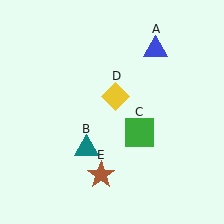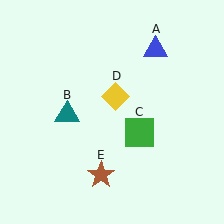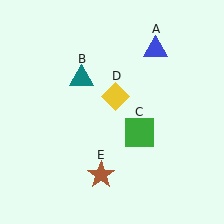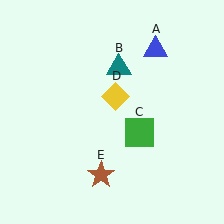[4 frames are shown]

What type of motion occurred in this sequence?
The teal triangle (object B) rotated clockwise around the center of the scene.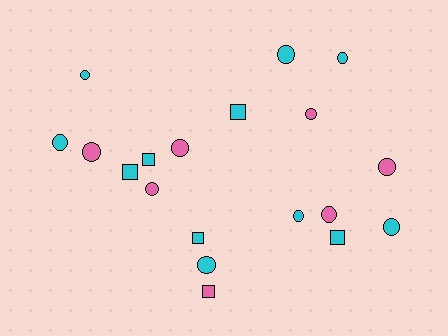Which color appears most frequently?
Cyan, with 12 objects.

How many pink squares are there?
There is 1 pink square.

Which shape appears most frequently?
Circle, with 13 objects.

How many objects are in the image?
There are 19 objects.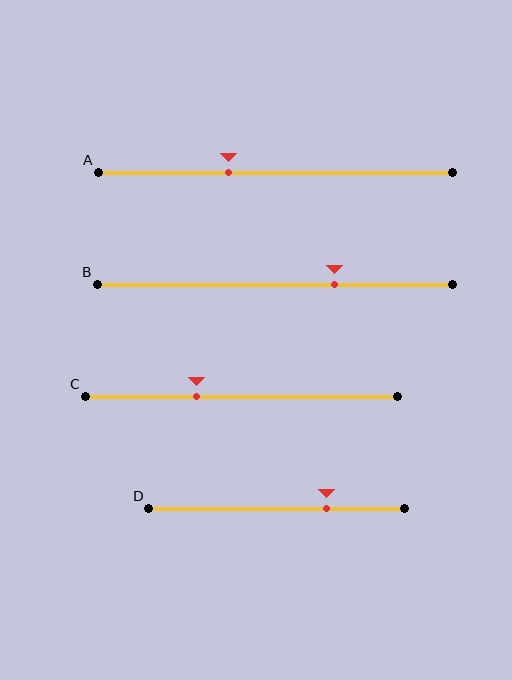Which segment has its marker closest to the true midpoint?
Segment A has its marker closest to the true midpoint.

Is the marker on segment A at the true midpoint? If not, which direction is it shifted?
No, the marker on segment A is shifted to the left by about 13% of the segment length.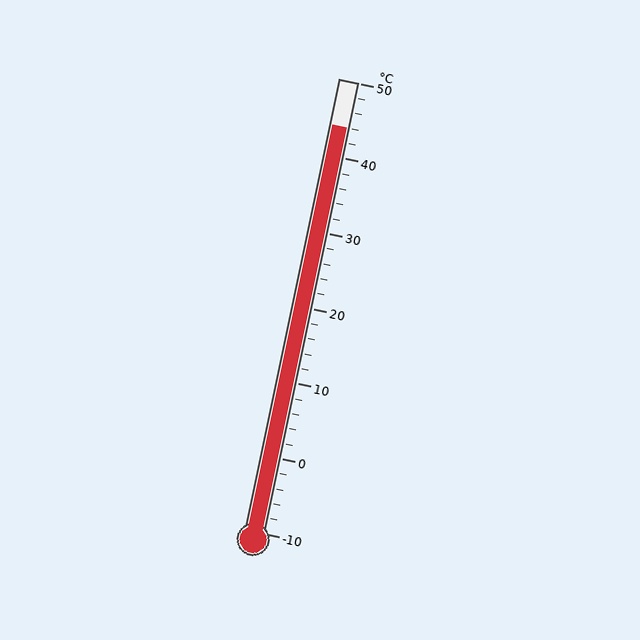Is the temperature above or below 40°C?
The temperature is above 40°C.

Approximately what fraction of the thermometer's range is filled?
The thermometer is filled to approximately 90% of its range.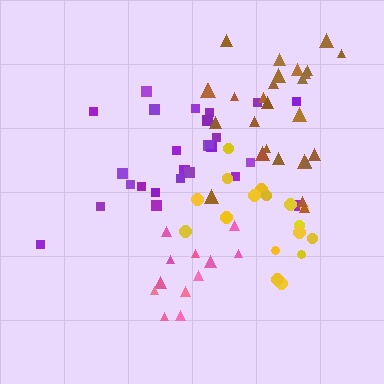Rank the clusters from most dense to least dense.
pink, brown, yellow, purple.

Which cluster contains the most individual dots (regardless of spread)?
Brown (27).